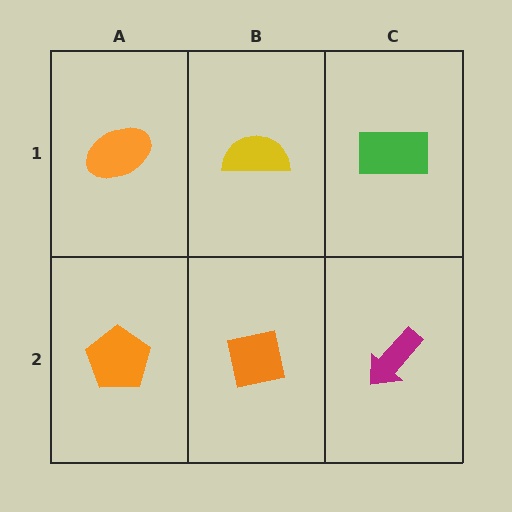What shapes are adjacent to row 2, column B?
A yellow semicircle (row 1, column B), an orange pentagon (row 2, column A), a magenta arrow (row 2, column C).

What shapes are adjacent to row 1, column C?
A magenta arrow (row 2, column C), a yellow semicircle (row 1, column B).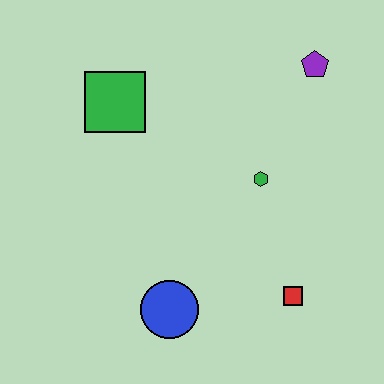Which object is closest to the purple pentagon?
The green hexagon is closest to the purple pentagon.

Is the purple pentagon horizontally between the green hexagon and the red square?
No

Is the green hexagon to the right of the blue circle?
Yes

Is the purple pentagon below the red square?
No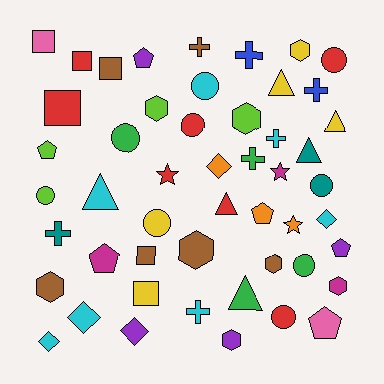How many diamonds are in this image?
There are 5 diamonds.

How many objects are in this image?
There are 50 objects.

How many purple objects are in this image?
There are 4 purple objects.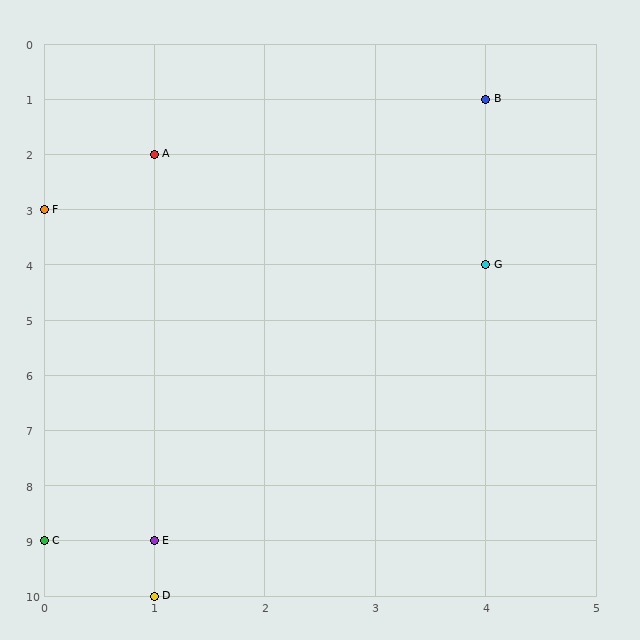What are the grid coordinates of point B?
Point B is at grid coordinates (4, 1).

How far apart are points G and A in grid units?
Points G and A are 3 columns and 2 rows apart (about 3.6 grid units diagonally).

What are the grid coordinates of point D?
Point D is at grid coordinates (1, 10).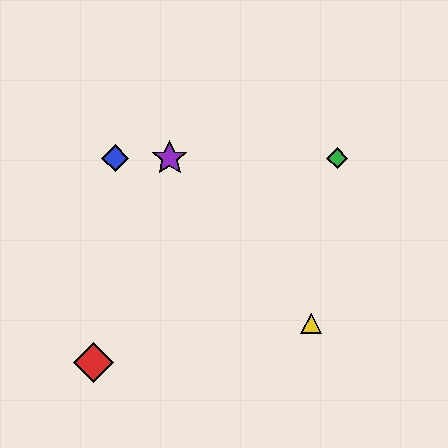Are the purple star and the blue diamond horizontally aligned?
Yes, both are at y≈158.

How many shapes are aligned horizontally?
3 shapes (the blue diamond, the green diamond, the purple star) are aligned horizontally.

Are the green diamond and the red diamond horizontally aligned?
No, the green diamond is at y≈158 and the red diamond is at y≈363.